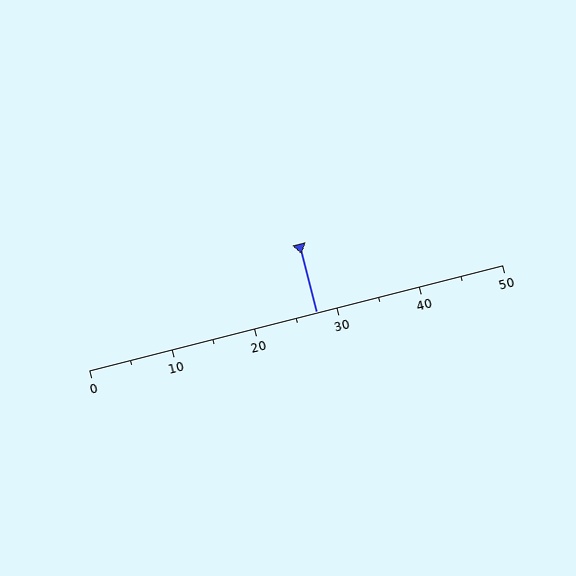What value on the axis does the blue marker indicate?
The marker indicates approximately 27.5.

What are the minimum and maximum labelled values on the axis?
The axis runs from 0 to 50.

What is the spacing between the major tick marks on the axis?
The major ticks are spaced 10 apart.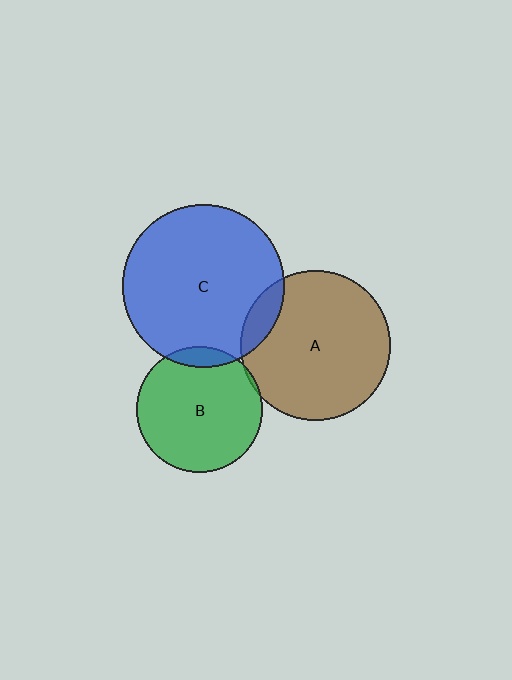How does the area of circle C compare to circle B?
Approximately 1.7 times.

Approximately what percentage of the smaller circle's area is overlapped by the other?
Approximately 5%.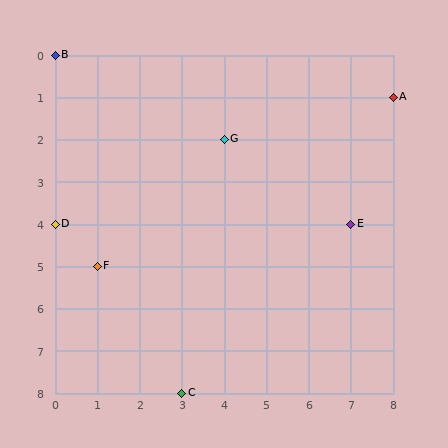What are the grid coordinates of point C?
Point C is at grid coordinates (3, 8).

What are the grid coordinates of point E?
Point E is at grid coordinates (7, 4).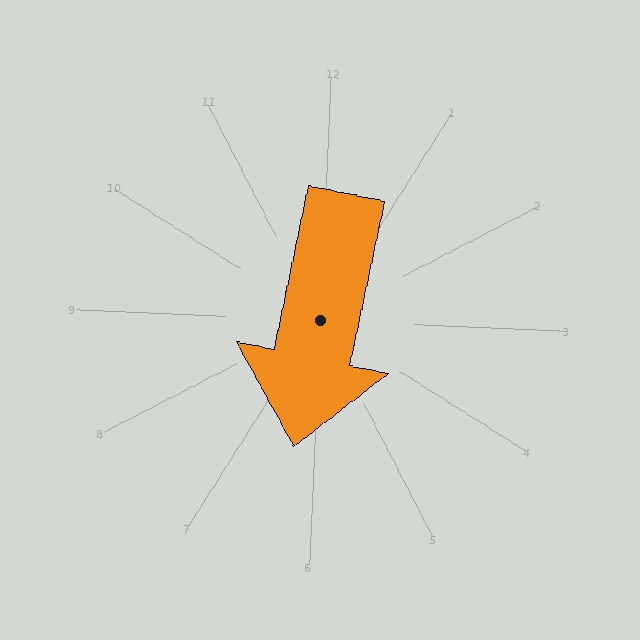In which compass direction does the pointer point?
South.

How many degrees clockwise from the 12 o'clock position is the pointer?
Approximately 189 degrees.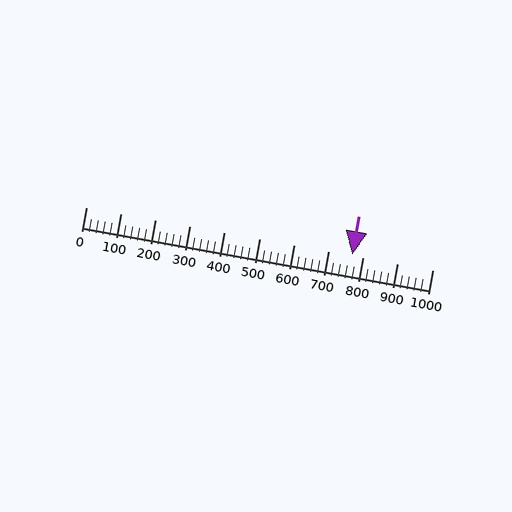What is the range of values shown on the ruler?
The ruler shows values from 0 to 1000.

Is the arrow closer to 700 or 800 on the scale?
The arrow is closer to 800.